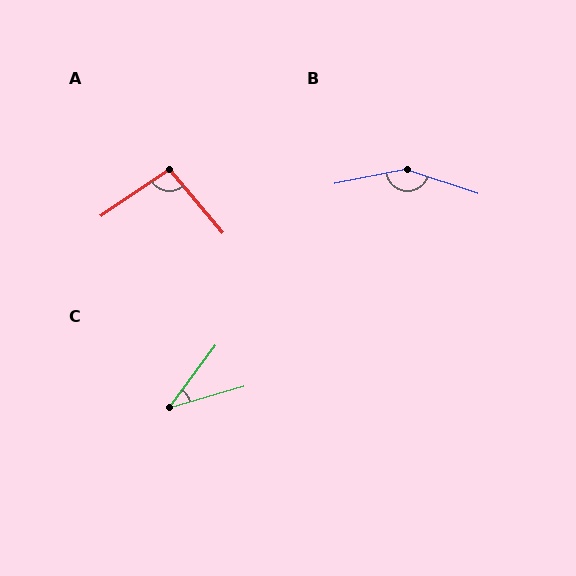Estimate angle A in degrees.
Approximately 97 degrees.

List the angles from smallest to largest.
C (37°), A (97°), B (150°).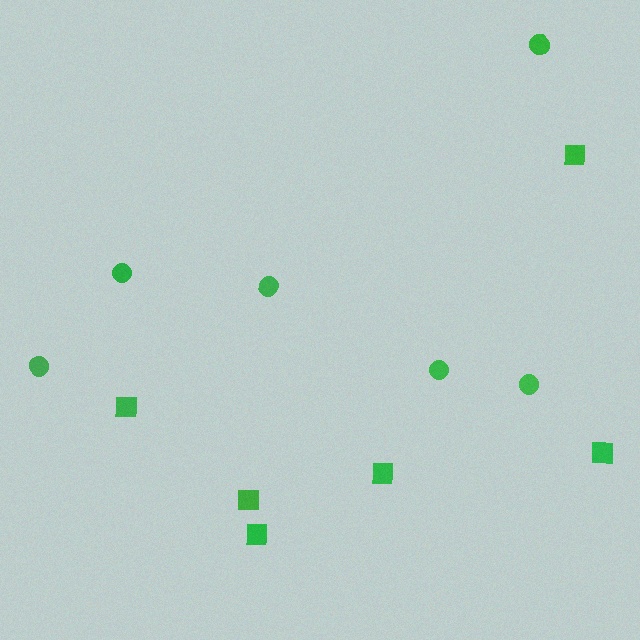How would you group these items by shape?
There are 2 groups: one group of squares (6) and one group of circles (6).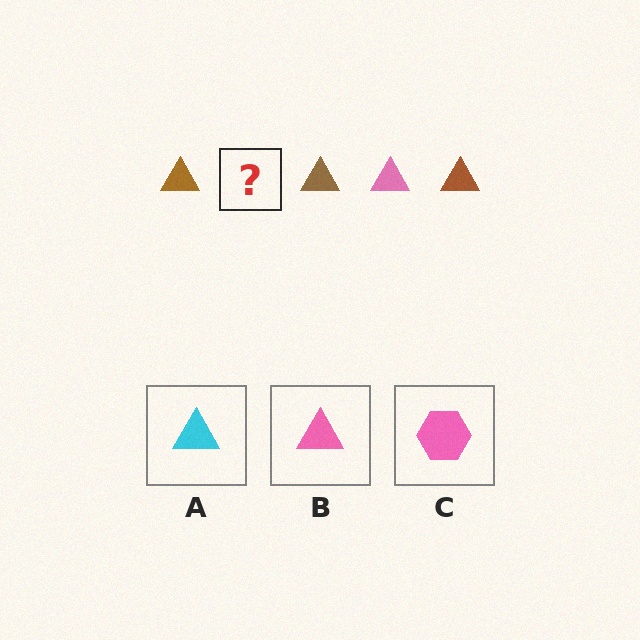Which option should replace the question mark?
Option B.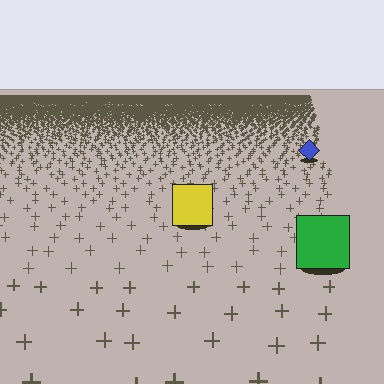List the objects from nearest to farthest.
From nearest to farthest: the green square, the yellow square, the blue diamond.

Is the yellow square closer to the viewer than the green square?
No. The green square is closer — you can tell from the texture gradient: the ground texture is coarser near it.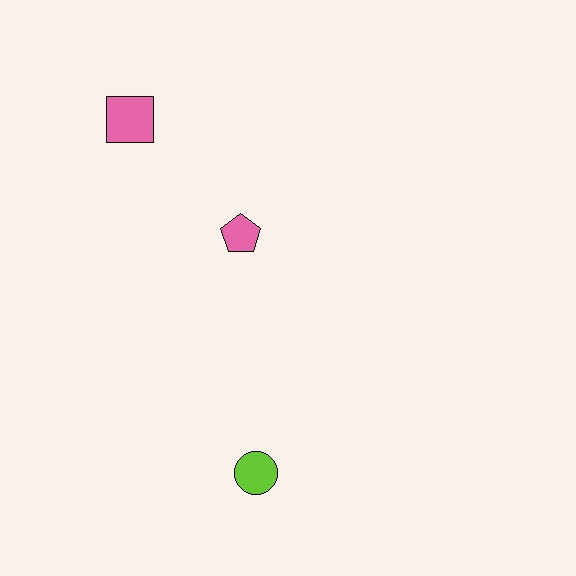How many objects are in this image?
There are 3 objects.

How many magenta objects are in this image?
There are no magenta objects.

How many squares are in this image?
There is 1 square.